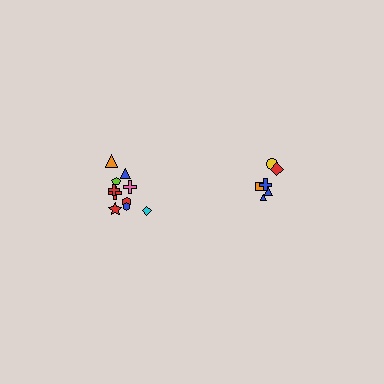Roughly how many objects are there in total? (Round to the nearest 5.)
Roughly 15 objects in total.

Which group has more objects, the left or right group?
The left group.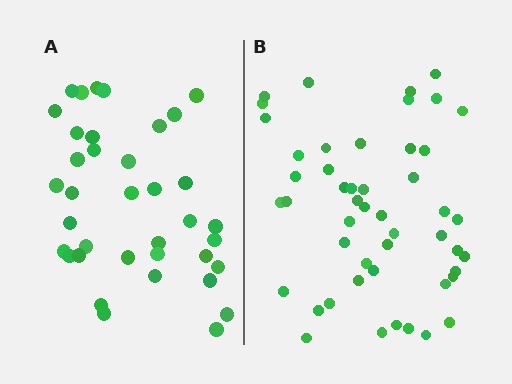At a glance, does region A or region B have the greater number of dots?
Region B (the right region) has more dots.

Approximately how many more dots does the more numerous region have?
Region B has roughly 12 or so more dots than region A.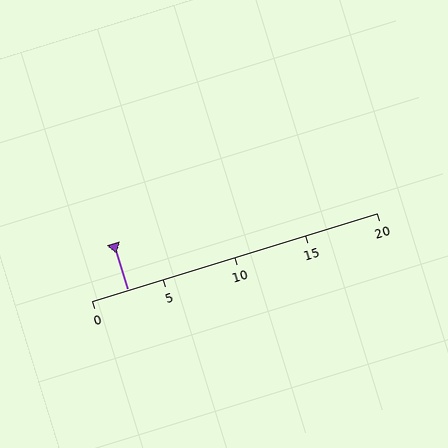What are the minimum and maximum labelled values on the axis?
The axis runs from 0 to 20.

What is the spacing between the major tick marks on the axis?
The major ticks are spaced 5 apart.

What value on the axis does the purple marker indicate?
The marker indicates approximately 2.5.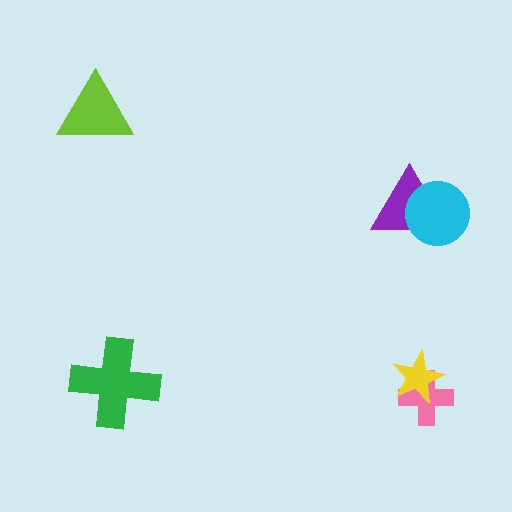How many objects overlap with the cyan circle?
1 object overlaps with the cyan circle.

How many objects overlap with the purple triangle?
1 object overlaps with the purple triangle.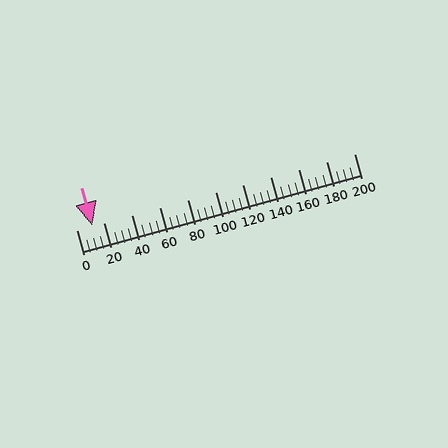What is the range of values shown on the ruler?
The ruler shows values from 0 to 200.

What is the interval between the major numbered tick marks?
The major tick marks are spaced 20 units apart.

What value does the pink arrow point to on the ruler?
The pink arrow points to approximately 12.